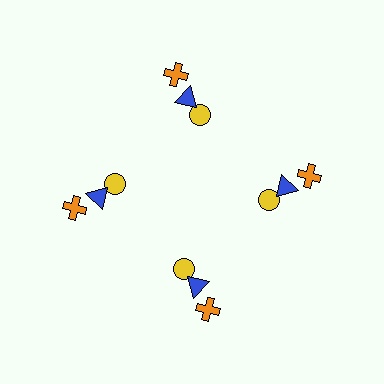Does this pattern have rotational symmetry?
Yes, this pattern has 4-fold rotational symmetry. It looks the same after rotating 90 degrees around the center.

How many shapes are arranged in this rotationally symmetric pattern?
There are 12 shapes, arranged in 4 groups of 3.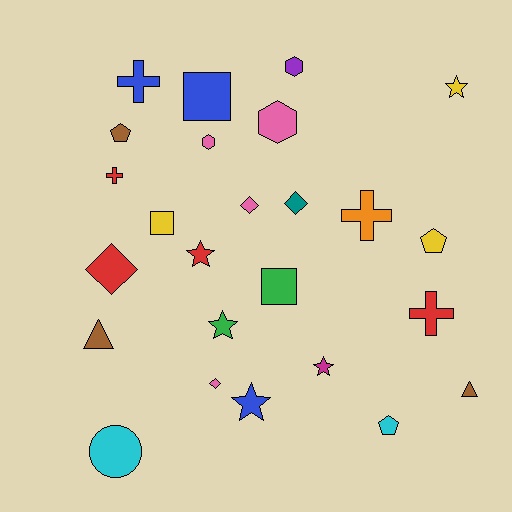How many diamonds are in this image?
There are 4 diamonds.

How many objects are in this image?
There are 25 objects.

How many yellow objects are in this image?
There are 3 yellow objects.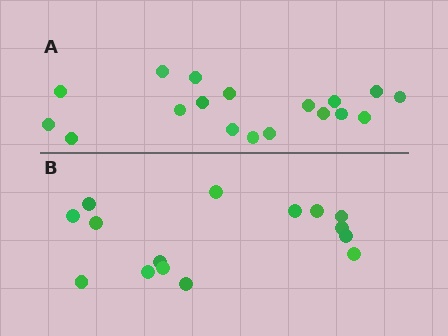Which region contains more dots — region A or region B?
Region A (the top region) has more dots.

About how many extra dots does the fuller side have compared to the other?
Region A has just a few more — roughly 2 or 3 more dots than region B.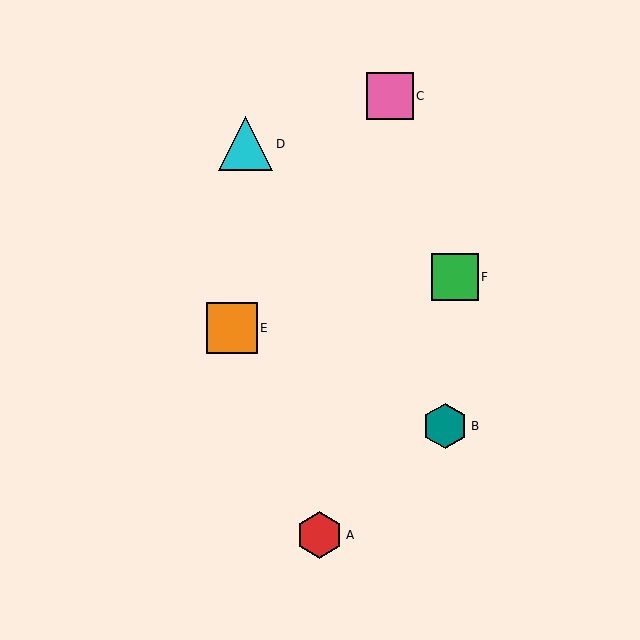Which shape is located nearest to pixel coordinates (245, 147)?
The cyan triangle (labeled D) at (245, 144) is nearest to that location.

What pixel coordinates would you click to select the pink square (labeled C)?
Click at (390, 96) to select the pink square C.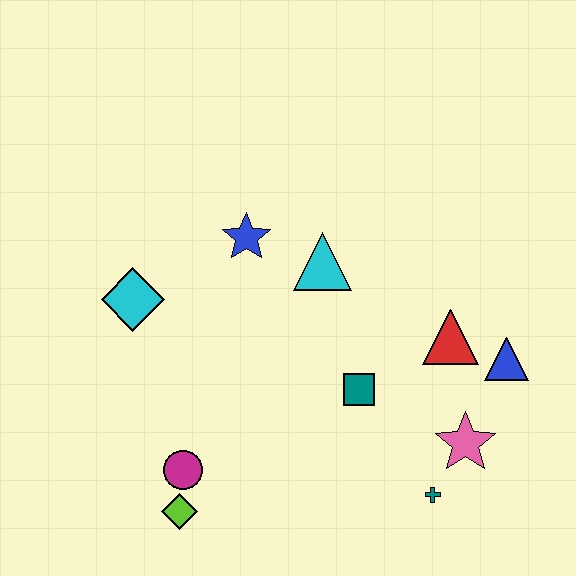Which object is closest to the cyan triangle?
The blue star is closest to the cyan triangle.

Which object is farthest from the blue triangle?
The cyan diamond is farthest from the blue triangle.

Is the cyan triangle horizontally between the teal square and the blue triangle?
No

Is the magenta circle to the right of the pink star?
No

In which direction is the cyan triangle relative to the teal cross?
The cyan triangle is above the teal cross.